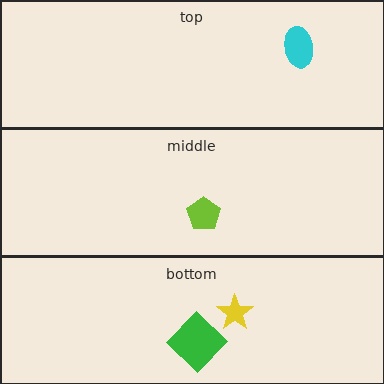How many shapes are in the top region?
1.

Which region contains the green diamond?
The bottom region.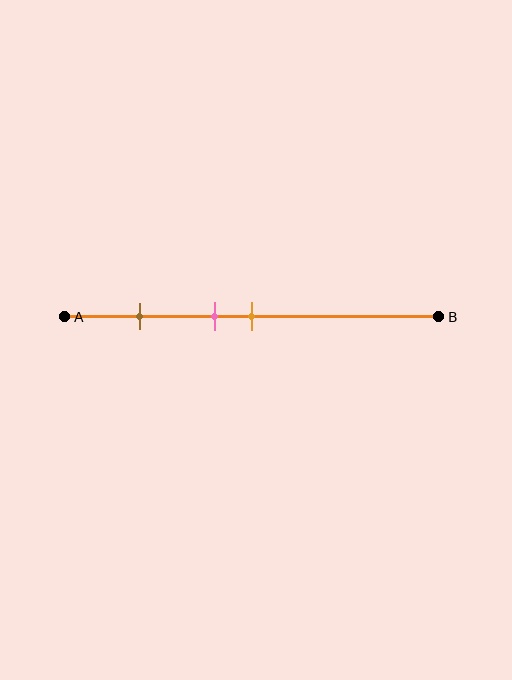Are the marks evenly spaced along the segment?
No, the marks are not evenly spaced.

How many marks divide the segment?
There are 3 marks dividing the segment.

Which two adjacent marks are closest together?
The pink and orange marks are the closest adjacent pair.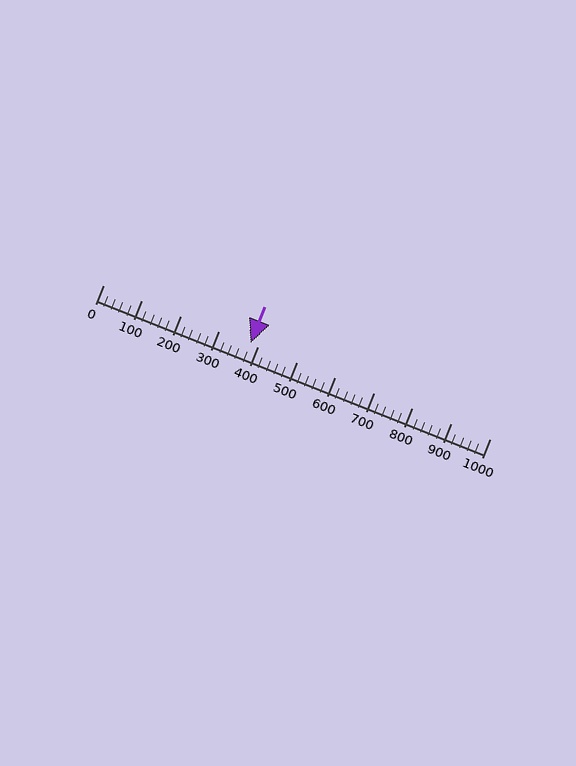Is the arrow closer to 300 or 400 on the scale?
The arrow is closer to 400.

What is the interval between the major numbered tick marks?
The major tick marks are spaced 100 units apart.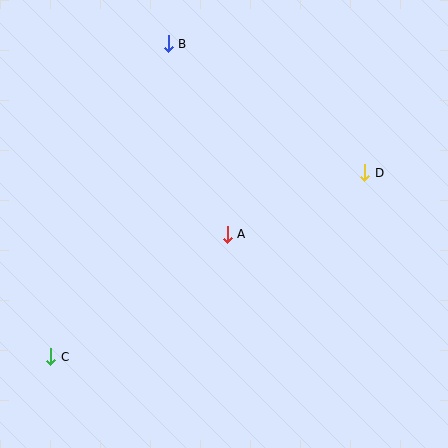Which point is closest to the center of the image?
Point A at (227, 234) is closest to the center.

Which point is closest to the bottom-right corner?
Point D is closest to the bottom-right corner.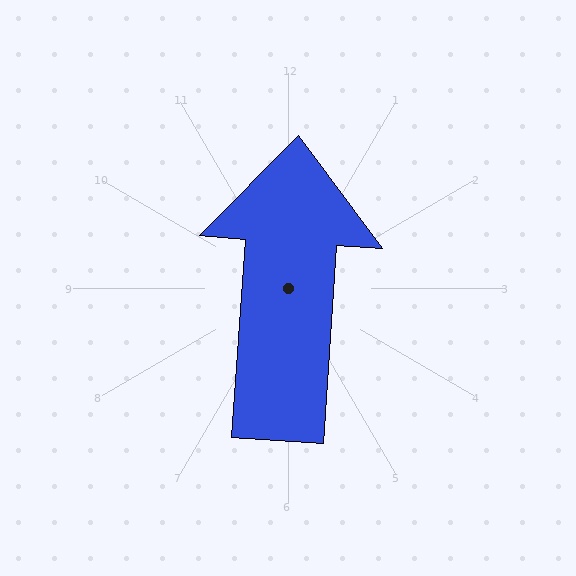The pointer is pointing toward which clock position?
Roughly 12 o'clock.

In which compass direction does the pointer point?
North.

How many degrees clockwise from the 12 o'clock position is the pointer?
Approximately 4 degrees.